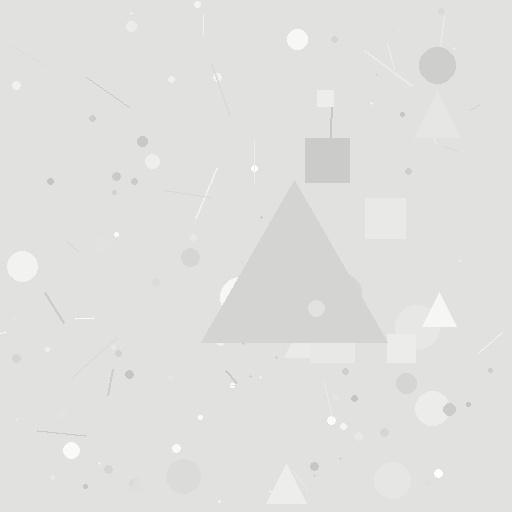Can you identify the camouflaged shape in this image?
The camouflaged shape is a triangle.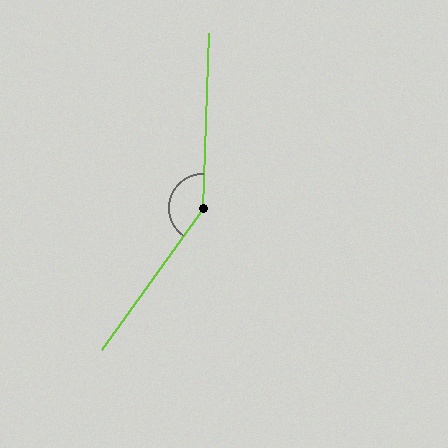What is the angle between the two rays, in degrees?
Approximately 147 degrees.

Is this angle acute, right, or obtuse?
It is obtuse.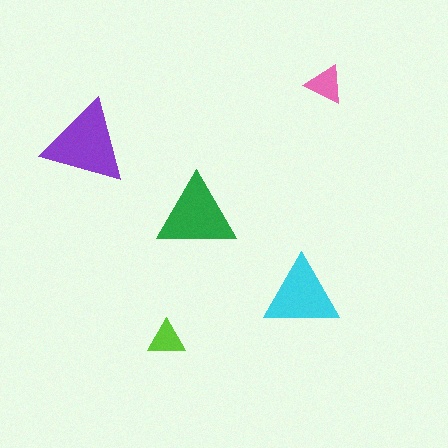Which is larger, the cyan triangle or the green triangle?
The green one.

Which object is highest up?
The pink triangle is topmost.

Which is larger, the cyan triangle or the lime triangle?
The cyan one.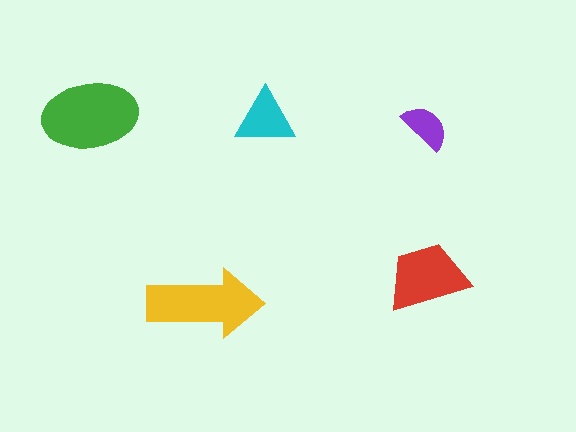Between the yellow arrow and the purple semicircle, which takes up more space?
The yellow arrow.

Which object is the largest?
The green ellipse.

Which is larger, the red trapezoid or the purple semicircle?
The red trapezoid.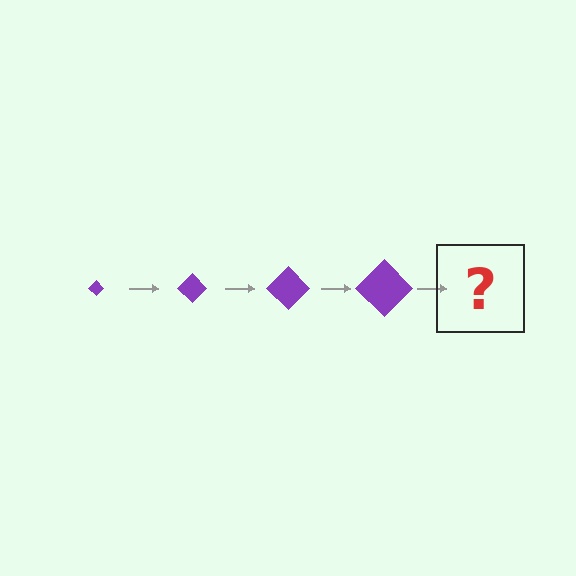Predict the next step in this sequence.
The next step is a purple diamond, larger than the previous one.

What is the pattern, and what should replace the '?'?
The pattern is that the diamond gets progressively larger each step. The '?' should be a purple diamond, larger than the previous one.